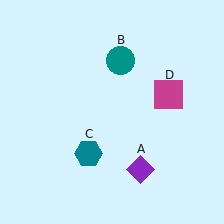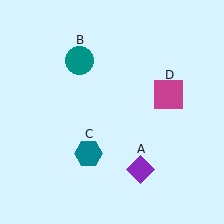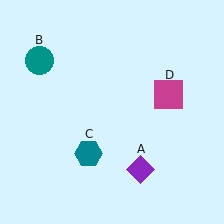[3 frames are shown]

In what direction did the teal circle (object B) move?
The teal circle (object B) moved left.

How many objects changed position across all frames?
1 object changed position: teal circle (object B).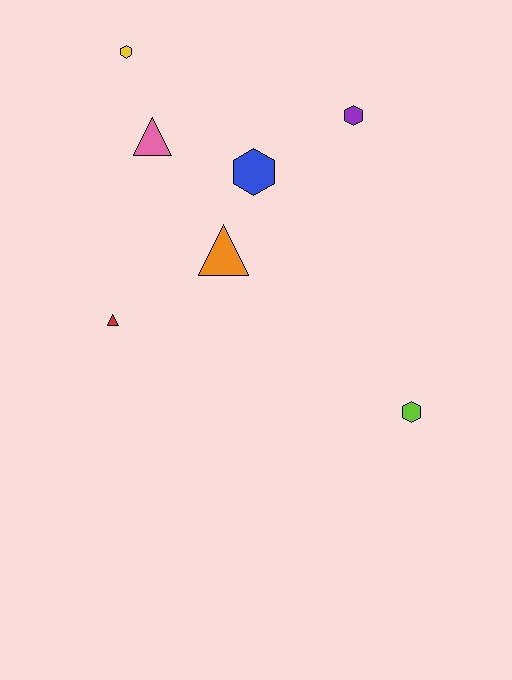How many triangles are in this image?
There are 3 triangles.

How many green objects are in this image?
There are no green objects.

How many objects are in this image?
There are 7 objects.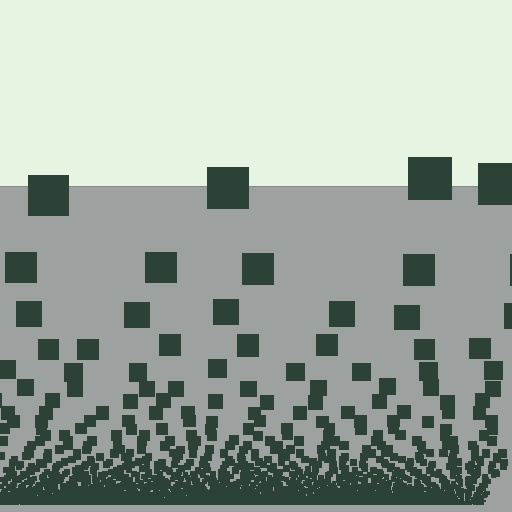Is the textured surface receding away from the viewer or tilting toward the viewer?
The surface appears to tilt toward the viewer. Texture elements get larger and sparser toward the top.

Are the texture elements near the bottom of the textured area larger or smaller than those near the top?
Smaller. The gradient is inverted — elements near the bottom are smaller and denser.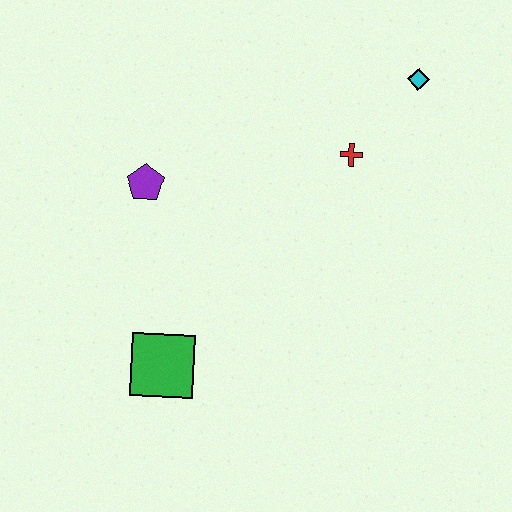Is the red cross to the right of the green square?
Yes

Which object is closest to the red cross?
The cyan diamond is closest to the red cross.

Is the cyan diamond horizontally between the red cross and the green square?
No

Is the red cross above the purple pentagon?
Yes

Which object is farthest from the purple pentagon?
The cyan diamond is farthest from the purple pentagon.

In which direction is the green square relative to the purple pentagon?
The green square is below the purple pentagon.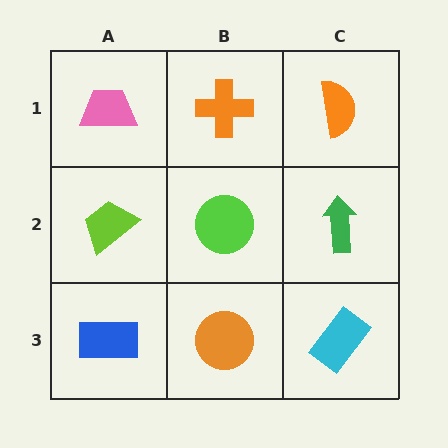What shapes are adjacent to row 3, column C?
A green arrow (row 2, column C), an orange circle (row 3, column B).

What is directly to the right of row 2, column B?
A green arrow.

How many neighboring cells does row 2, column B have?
4.